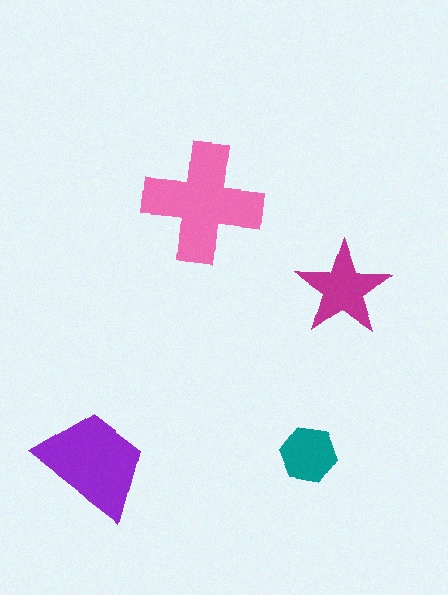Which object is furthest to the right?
The magenta star is rightmost.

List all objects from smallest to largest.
The teal hexagon, the magenta star, the purple trapezoid, the pink cross.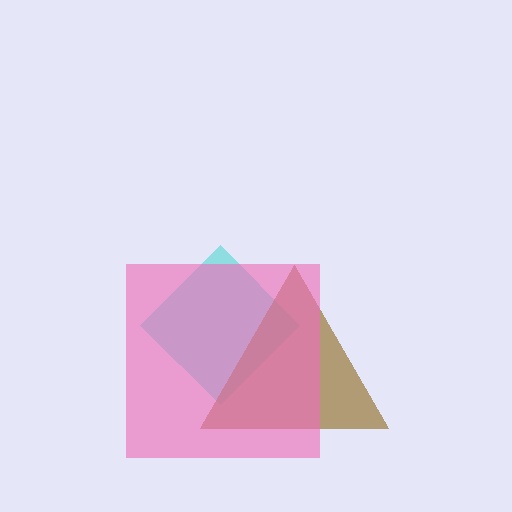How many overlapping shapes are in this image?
There are 3 overlapping shapes in the image.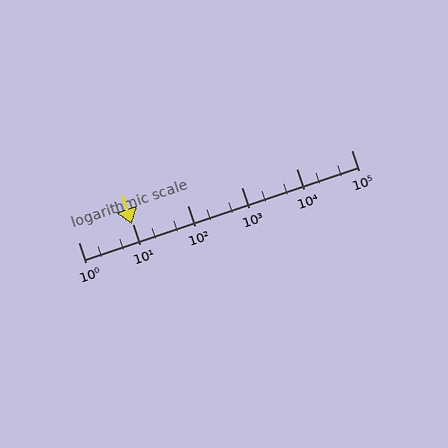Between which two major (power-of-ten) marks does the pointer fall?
The pointer is between 1 and 10.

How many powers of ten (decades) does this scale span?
The scale spans 5 decades, from 1 to 100000.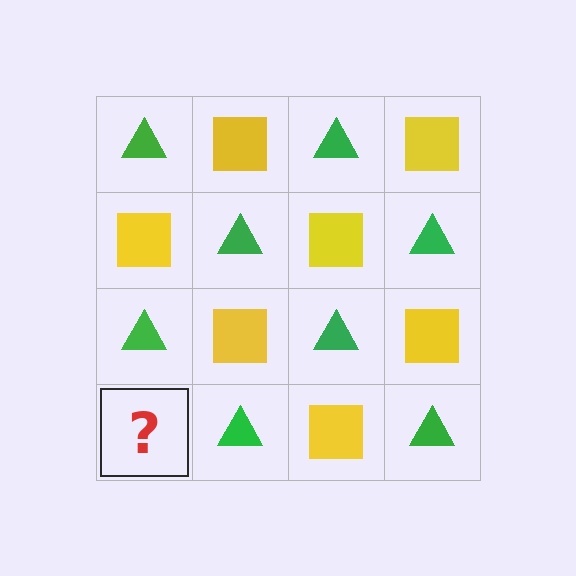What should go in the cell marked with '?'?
The missing cell should contain a yellow square.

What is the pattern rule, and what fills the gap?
The rule is that it alternates green triangle and yellow square in a checkerboard pattern. The gap should be filled with a yellow square.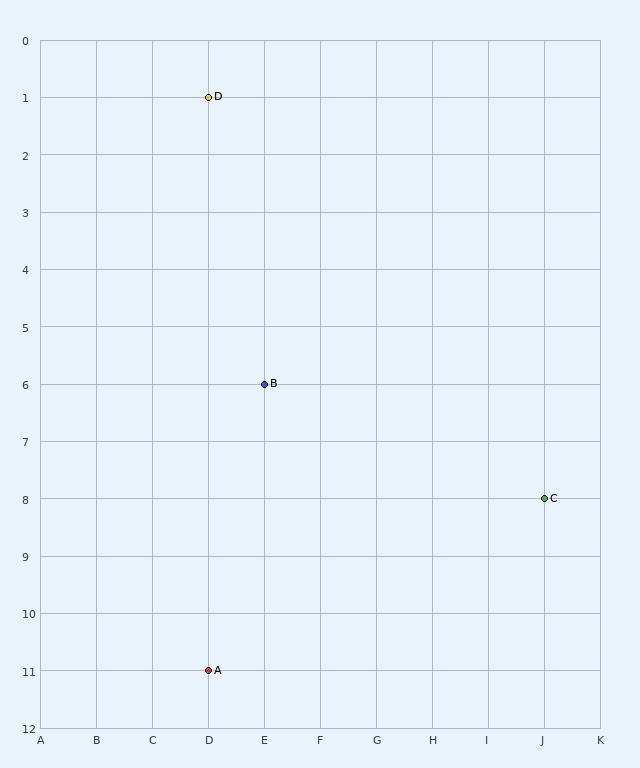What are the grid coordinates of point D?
Point D is at grid coordinates (D, 1).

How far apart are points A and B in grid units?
Points A and B are 1 column and 5 rows apart (about 5.1 grid units diagonally).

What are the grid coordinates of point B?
Point B is at grid coordinates (E, 6).